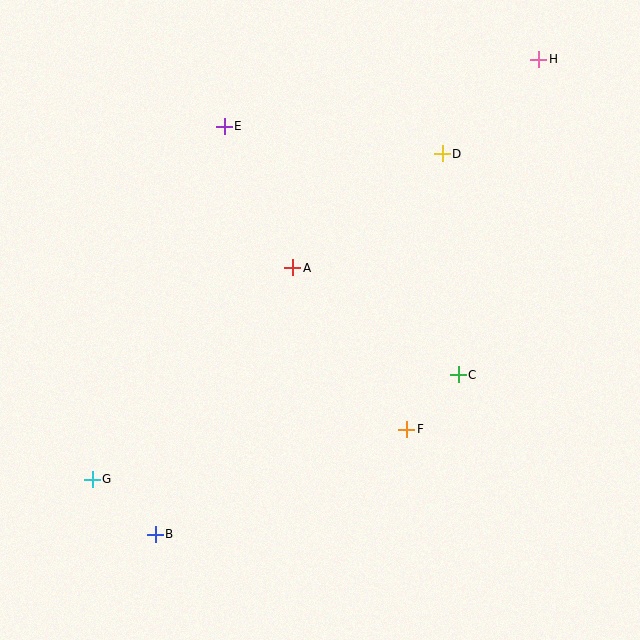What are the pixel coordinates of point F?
Point F is at (407, 429).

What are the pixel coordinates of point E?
Point E is at (224, 126).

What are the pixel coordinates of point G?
Point G is at (92, 479).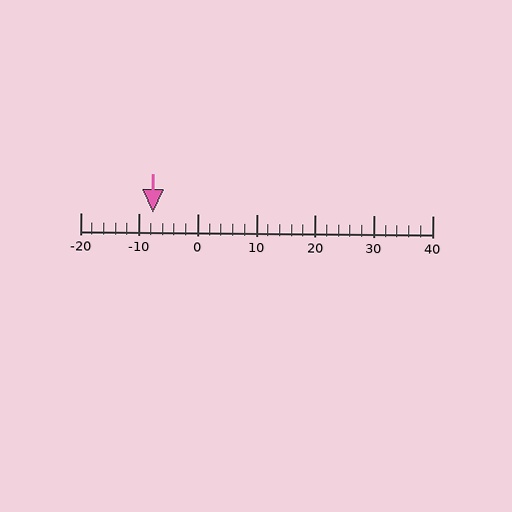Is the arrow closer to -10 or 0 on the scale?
The arrow is closer to -10.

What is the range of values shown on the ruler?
The ruler shows values from -20 to 40.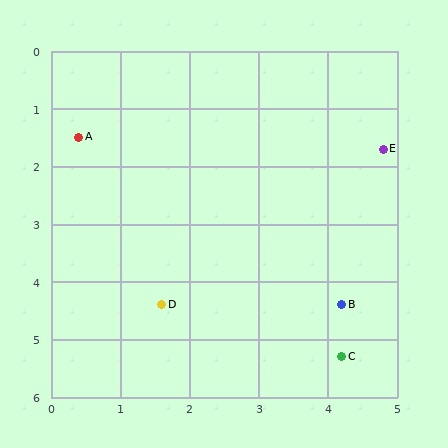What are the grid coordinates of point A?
Point A is at approximately (0.4, 1.5).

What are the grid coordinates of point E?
Point E is at approximately (4.8, 1.7).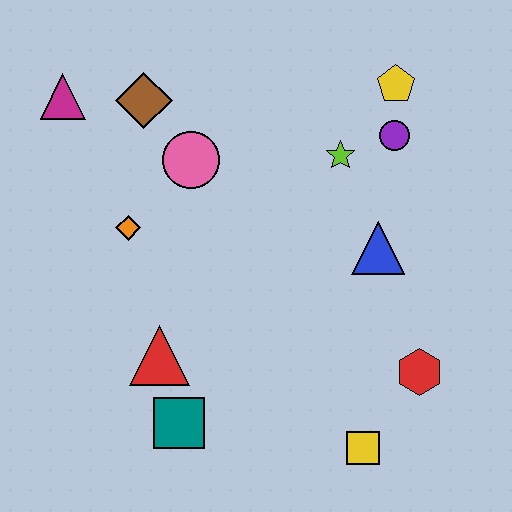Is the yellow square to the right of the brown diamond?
Yes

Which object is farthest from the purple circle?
The teal square is farthest from the purple circle.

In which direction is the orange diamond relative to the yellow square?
The orange diamond is to the left of the yellow square.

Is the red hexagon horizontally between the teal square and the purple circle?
No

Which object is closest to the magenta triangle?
The brown diamond is closest to the magenta triangle.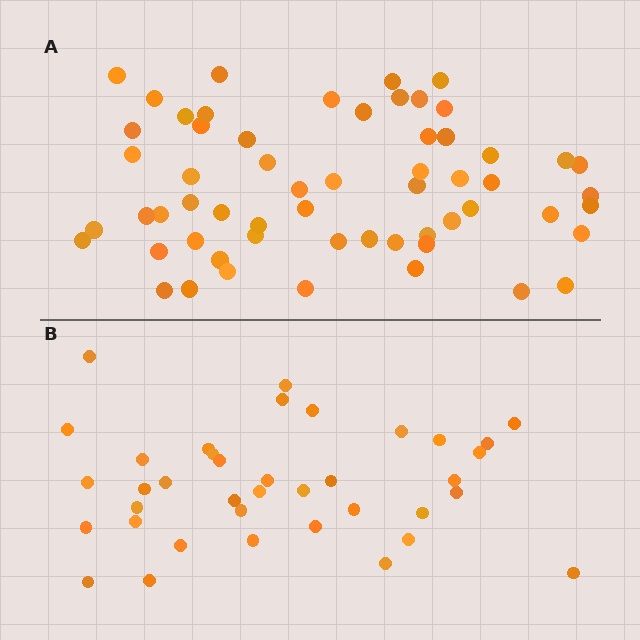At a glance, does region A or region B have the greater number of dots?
Region A (the top region) has more dots.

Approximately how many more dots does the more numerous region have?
Region A has approximately 20 more dots than region B.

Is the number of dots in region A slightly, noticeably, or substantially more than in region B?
Region A has substantially more. The ratio is roughly 1.6 to 1.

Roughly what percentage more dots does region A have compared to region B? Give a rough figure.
About 55% more.